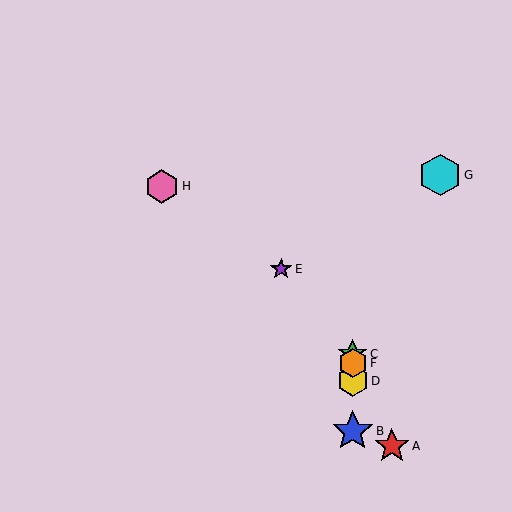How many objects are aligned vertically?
4 objects (B, C, D, F) are aligned vertically.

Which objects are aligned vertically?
Objects B, C, D, F are aligned vertically.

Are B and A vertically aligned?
No, B is at x≈353 and A is at x≈392.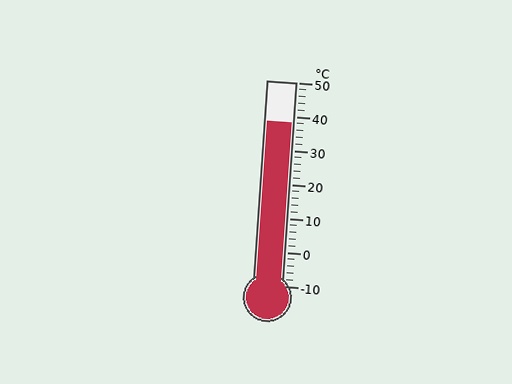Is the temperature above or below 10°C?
The temperature is above 10°C.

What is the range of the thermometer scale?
The thermometer scale ranges from -10°C to 50°C.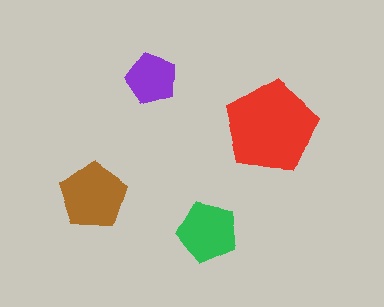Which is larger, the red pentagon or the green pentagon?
The red one.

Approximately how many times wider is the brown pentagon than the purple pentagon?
About 1.5 times wider.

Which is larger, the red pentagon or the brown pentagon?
The red one.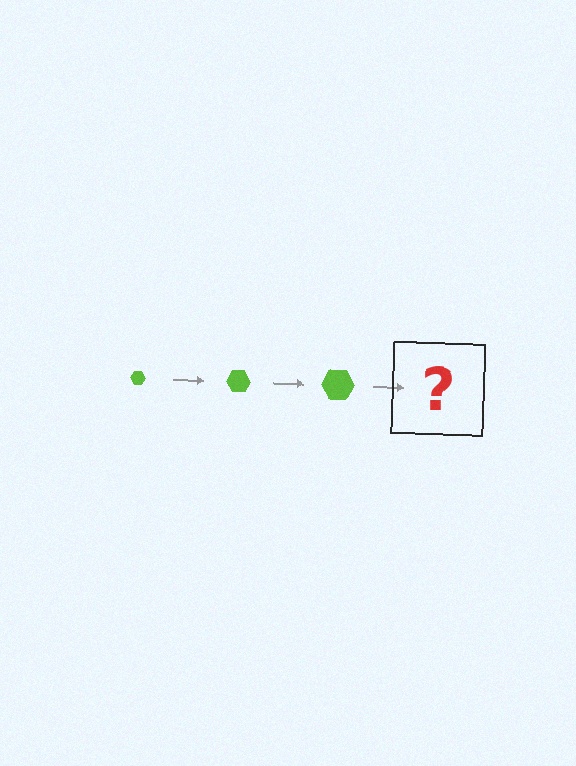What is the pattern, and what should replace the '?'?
The pattern is that the hexagon gets progressively larger each step. The '?' should be a lime hexagon, larger than the previous one.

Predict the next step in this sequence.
The next step is a lime hexagon, larger than the previous one.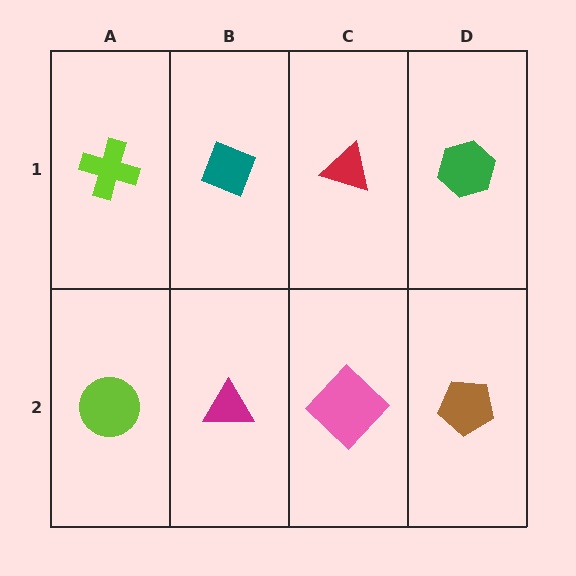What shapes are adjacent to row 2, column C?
A red triangle (row 1, column C), a magenta triangle (row 2, column B), a brown pentagon (row 2, column D).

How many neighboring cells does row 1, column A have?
2.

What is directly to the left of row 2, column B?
A lime circle.